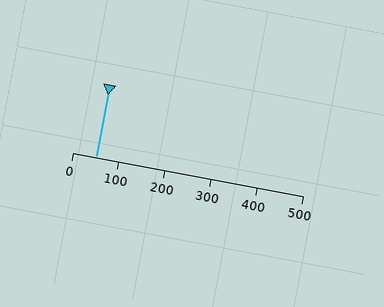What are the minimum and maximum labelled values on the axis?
The axis runs from 0 to 500.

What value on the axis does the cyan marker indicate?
The marker indicates approximately 50.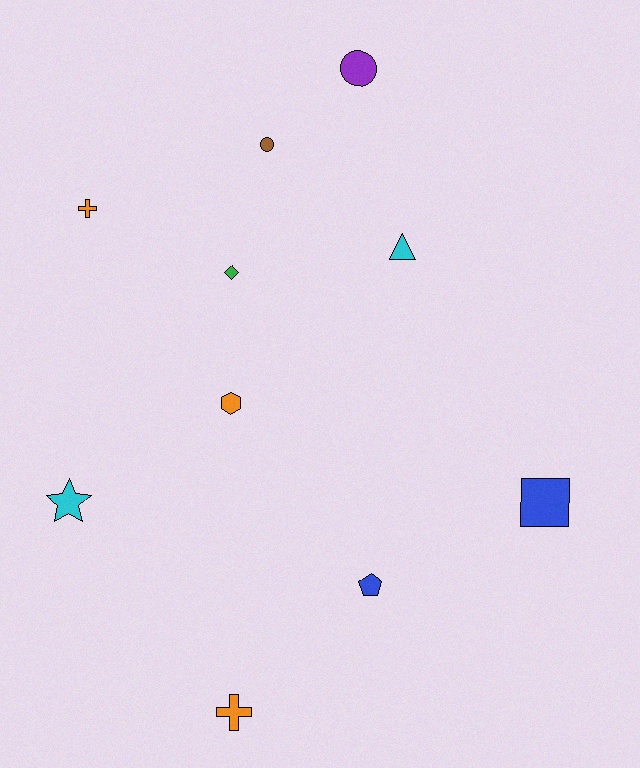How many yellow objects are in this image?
There are no yellow objects.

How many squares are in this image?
There is 1 square.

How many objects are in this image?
There are 10 objects.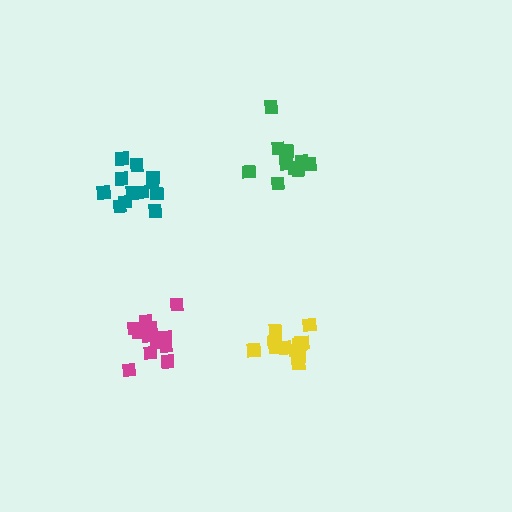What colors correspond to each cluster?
The clusters are colored: yellow, teal, green, magenta.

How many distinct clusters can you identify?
There are 4 distinct clusters.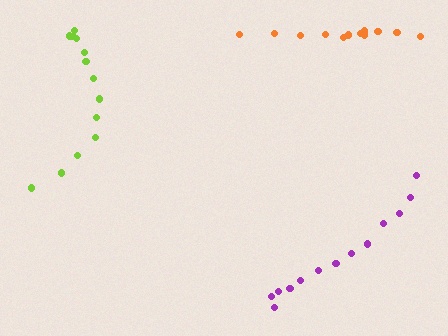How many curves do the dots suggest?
There are 3 distinct paths.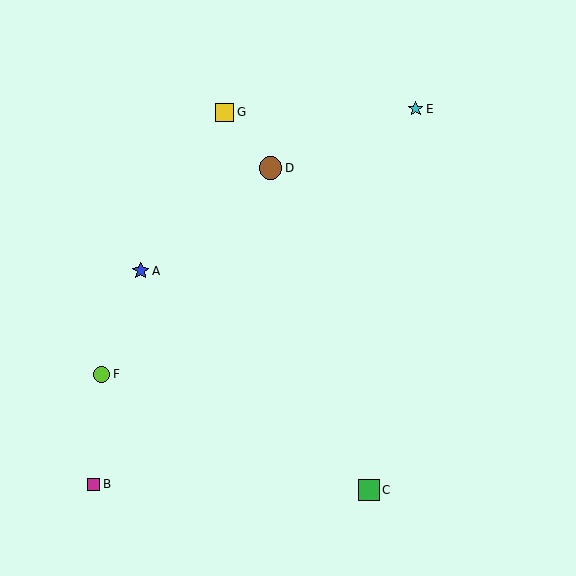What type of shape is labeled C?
Shape C is a green square.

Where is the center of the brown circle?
The center of the brown circle is at (271, 168).